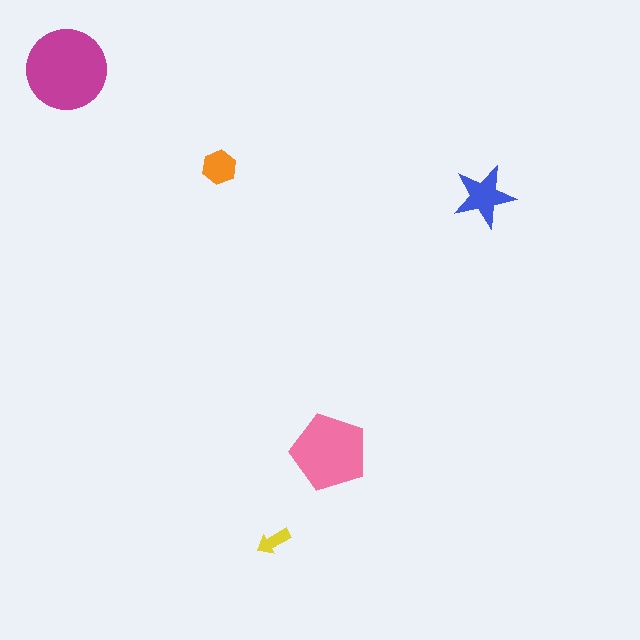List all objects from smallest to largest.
The yellow arrow, the orange hexagon, the blue star, the pink pentagon, the magenta circle.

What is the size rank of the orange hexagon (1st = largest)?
4th.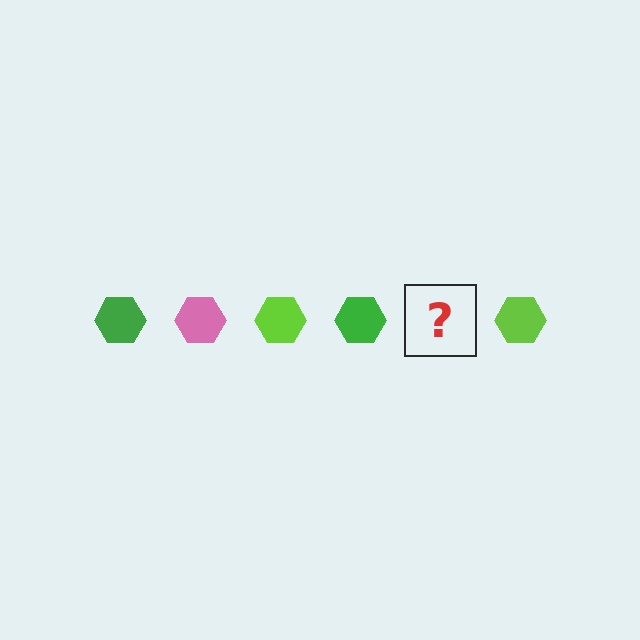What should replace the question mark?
The question mark should be replaced with a pink hexagon.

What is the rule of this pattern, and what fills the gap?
The rule is that the pattern cycles through green, pink, lime hexagons. The gap should be filled with a pink hexagon.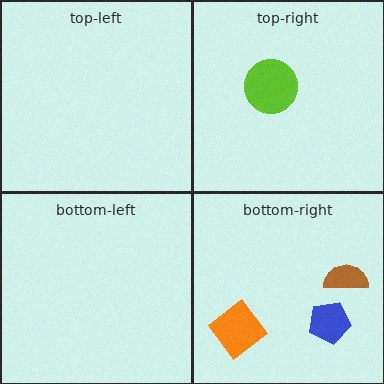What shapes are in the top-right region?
The lime circle.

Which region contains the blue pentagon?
The bottom-right region.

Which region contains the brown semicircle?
The bottom-right region.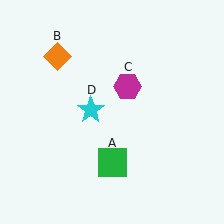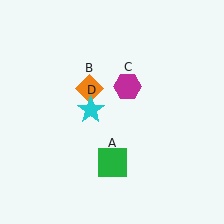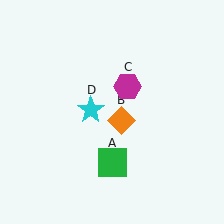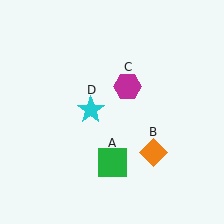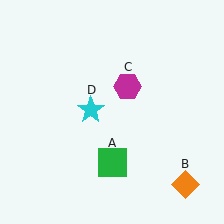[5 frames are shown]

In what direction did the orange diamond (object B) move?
The orange diamond (object B) moved down and to the right.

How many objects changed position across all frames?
1 object changed position: orange diamond (object B).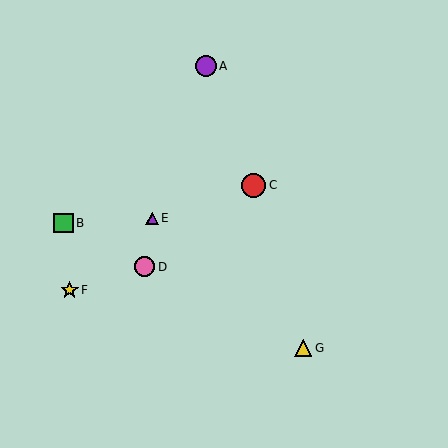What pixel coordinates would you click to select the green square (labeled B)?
Click at (64, 223) to select the green square B.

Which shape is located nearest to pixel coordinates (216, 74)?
The purple circle (labeled A) at (206, 66) is nearest to that location.